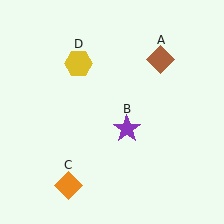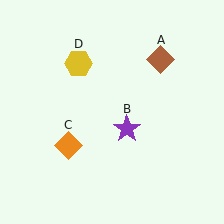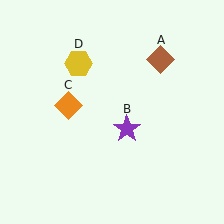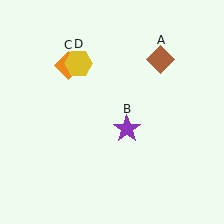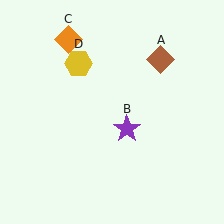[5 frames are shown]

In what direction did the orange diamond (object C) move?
The orange diamond (object C) moved up.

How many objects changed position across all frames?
1 object changed position: orange diamond (object C).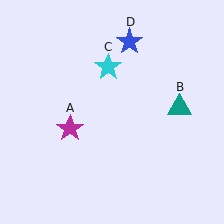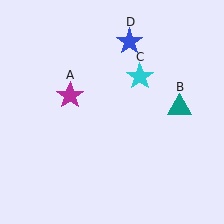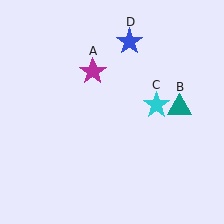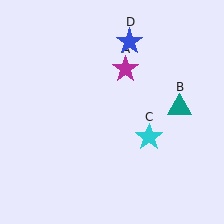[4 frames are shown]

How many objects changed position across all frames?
2 objects changed position: magenta star (object A), cyan star (object C).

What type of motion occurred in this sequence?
The magenta star (object A), cyan star (object C) rotated clockwise around the center of the scene.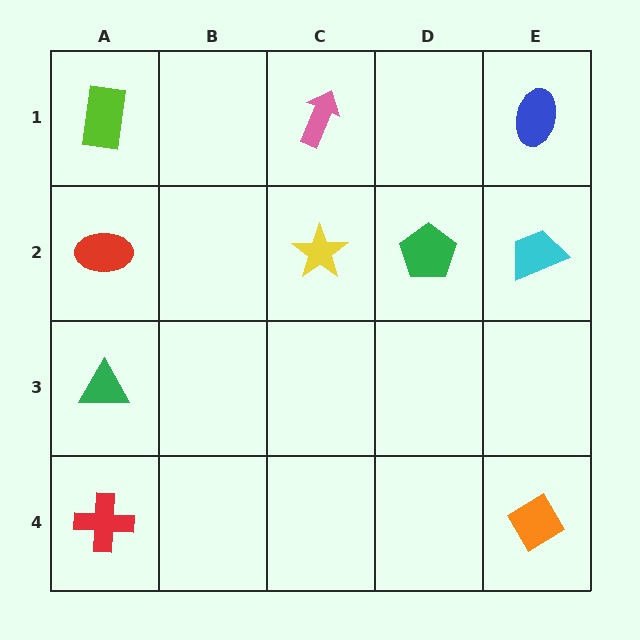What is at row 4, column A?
A red cross.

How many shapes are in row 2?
4 shapes.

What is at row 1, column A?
A lime rectangle.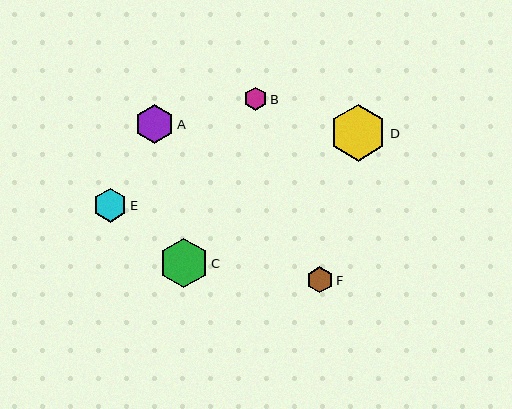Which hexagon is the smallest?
Hexagon B is the smallest with a size of approximately 23 pixels.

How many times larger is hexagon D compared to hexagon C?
Hexagon D is approximately 1.2 times the size of hexagon C.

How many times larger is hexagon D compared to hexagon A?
Hexagon D is approximately 1.5 times the size of hexagon A.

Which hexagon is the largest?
Hexagon D is the largest with a size of approximately 57 pixels.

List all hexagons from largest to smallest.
From largest to smallest: D, C, A, E, F, B.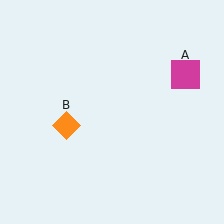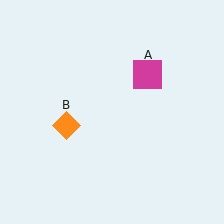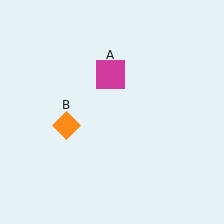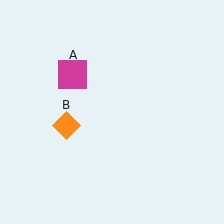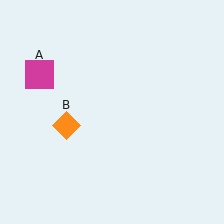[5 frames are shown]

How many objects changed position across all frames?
1 object changed position: magenta square (object A).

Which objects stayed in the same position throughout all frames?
Orange diamond (object B) remained stationary.